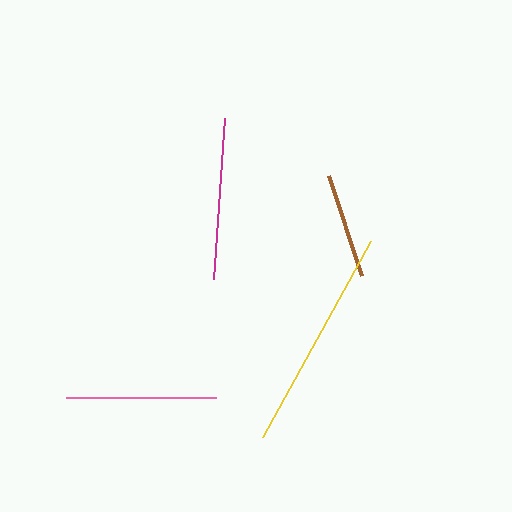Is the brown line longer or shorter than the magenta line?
The magenta line is longer than the brown line.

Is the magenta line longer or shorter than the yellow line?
The yellow line is longer than the magenta line.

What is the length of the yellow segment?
The yellow segment is approximately 224 pixels long.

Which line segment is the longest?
The yellow line is the longest at approximately 224 pixels.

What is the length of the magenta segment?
The magenta segment is approximately 162 pixels long.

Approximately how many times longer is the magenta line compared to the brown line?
The magenta line is approximately 1.5 times the length of the brown line.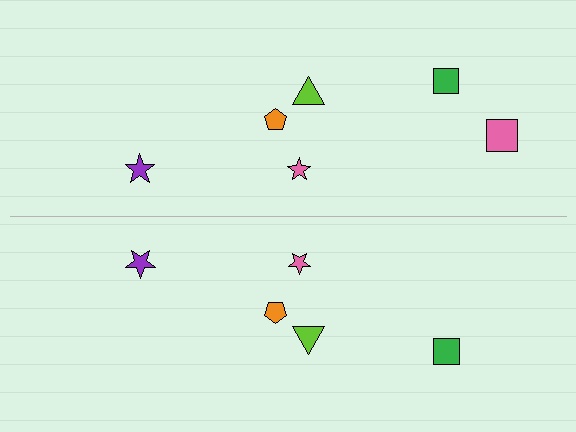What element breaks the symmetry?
A pink square is missing from the bottom side.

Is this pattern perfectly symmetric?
No, the pattern is not perfectly symmetric. A pink square is missing from the bottom side.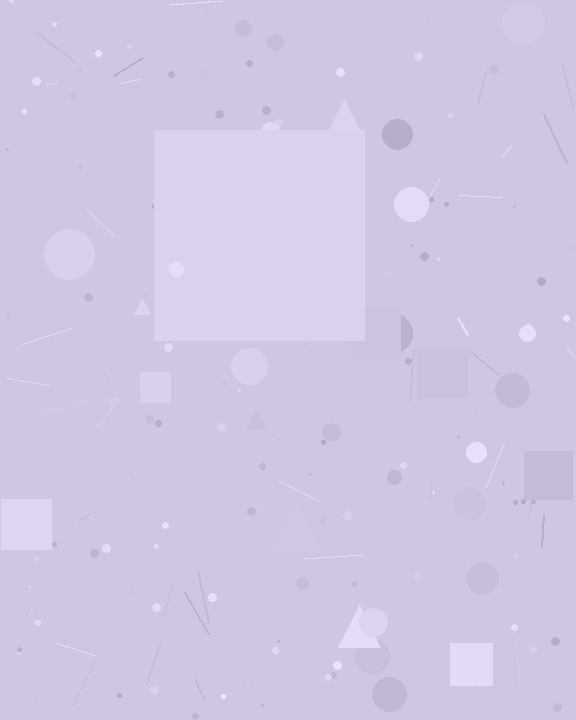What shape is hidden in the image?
A square is hidden in the image.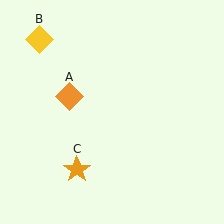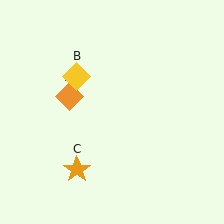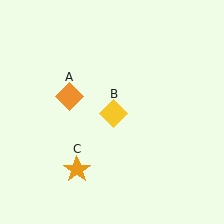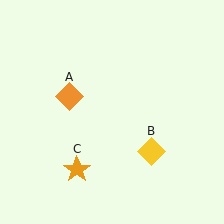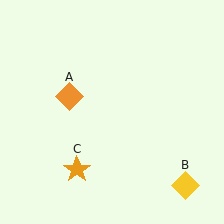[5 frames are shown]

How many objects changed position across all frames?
1 object changed position: yellow diamond (object B).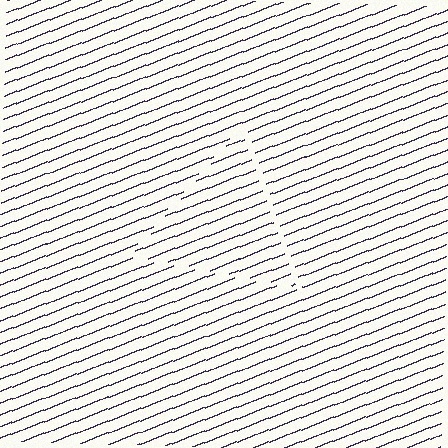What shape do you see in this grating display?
An illusory triangle. The interior of the shape contains the same grating, shifted by half a period — the contour is defined by the phase discontinuity where line-ends from the inner and outer gratings abut.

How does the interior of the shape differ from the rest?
The interior of the shape contains the same grating, shifted by half a period — the contour is defined by the phase discontinuity where line-ends from the inner and outer gratings abut.